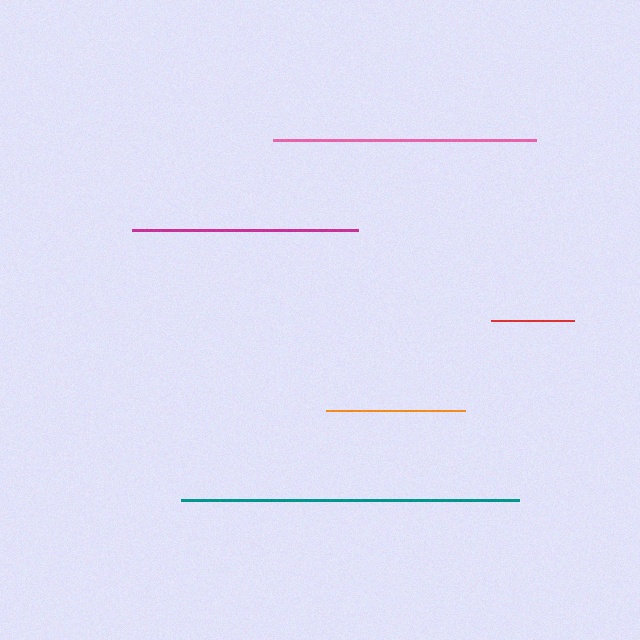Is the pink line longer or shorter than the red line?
The pink line is longer than the red line.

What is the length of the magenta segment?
The magenta segment is approximately 226 pixels long.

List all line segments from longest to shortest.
From longest to shortest: teal, pink, magenta, orange, red.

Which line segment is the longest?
The teal line is the longest at approximately 338 pixels.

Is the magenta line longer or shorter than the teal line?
The teal line is longer than the magenta line.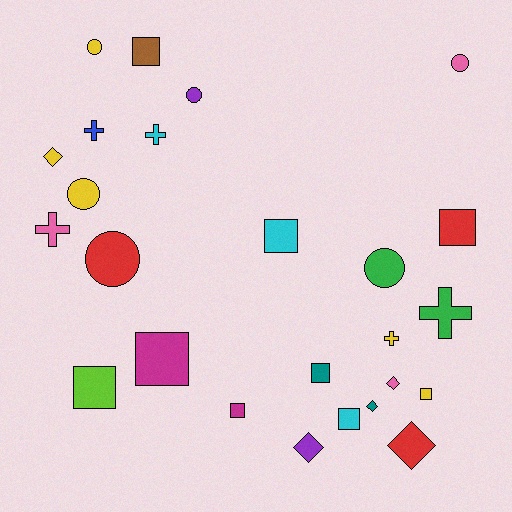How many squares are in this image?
There are 9 squares.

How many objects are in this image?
There are 25 objects.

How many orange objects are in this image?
There are no orange objects.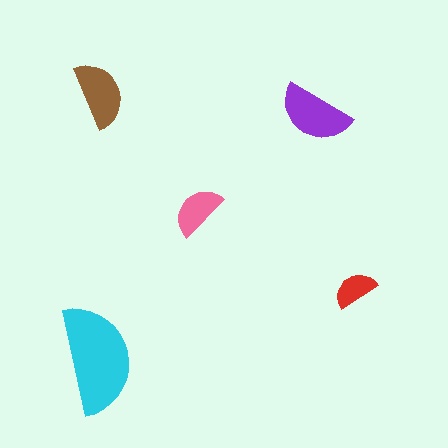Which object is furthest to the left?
The cyan semicircle is leftmost.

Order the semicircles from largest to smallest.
the cyan one, the purple one, the brown one, the pink one, the red one.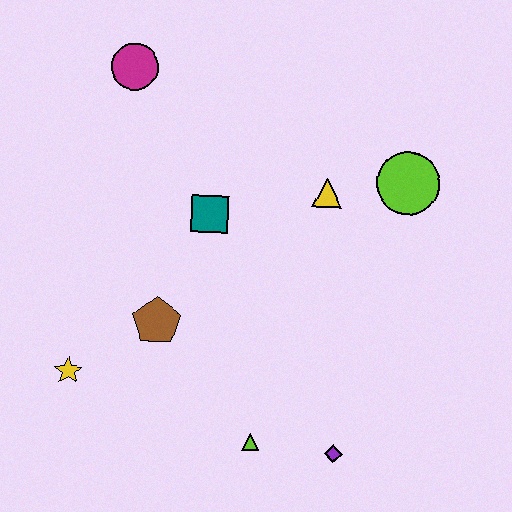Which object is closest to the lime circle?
The yellow triangle is closest to the lime circle.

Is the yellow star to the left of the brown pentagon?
Yes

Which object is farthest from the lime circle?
The yellow star is farthest from the lime circle.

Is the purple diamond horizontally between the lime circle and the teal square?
Yes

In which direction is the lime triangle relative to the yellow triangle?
The lime triangle is below the yellow triangle.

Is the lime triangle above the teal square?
No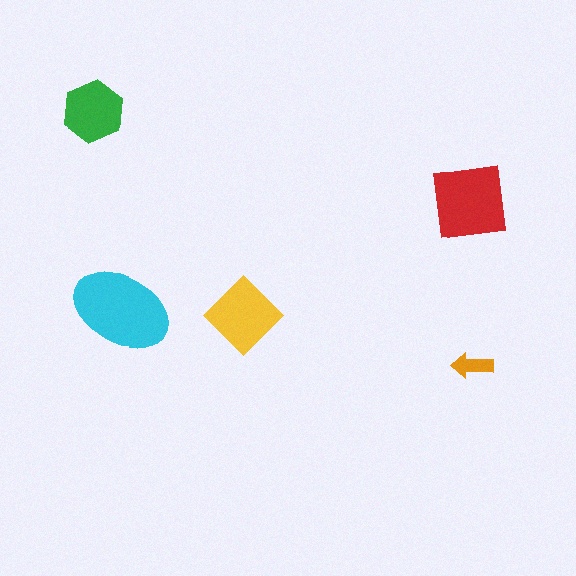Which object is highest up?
The green hexagon is topmost.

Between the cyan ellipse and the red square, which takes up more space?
The cyan ellipse.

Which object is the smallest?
The orange arrow.